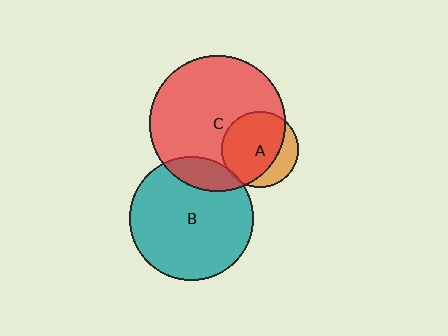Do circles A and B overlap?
Yes.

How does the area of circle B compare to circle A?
Approximately 2.6 times.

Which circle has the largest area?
Circle C (red).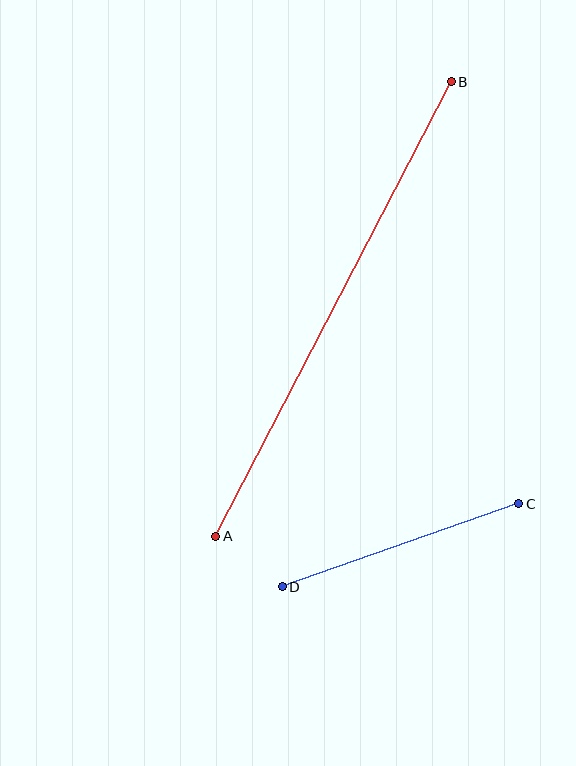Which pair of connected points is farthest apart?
Points A and B are farthest apart.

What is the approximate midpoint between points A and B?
The midpoint is at approximately (333, 309) pixels.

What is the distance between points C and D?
The distance is approximately 251 pixels.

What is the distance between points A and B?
The distance is approximately 512 pixels.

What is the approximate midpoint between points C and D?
The midpoint is at approximately (400, 545) pixels.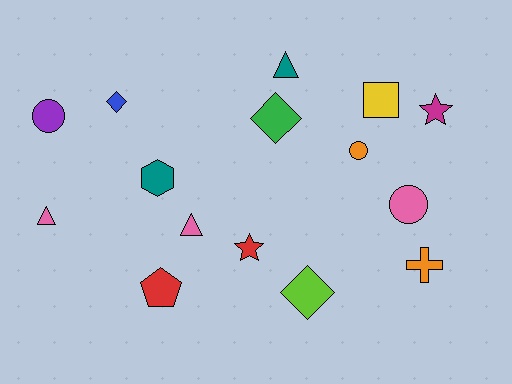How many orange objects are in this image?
There are 2 orange objects.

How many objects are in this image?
There are 15 objects.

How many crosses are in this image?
There is 1 cross.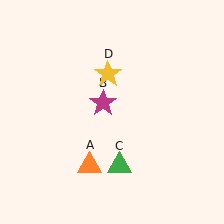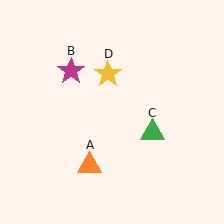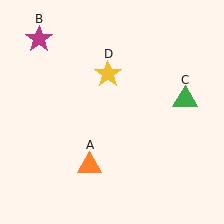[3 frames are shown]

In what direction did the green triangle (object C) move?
The green triangle (object C) moved up and to the right.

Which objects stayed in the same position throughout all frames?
Orange triangle (object A) and yellow star (object D) remained stationary.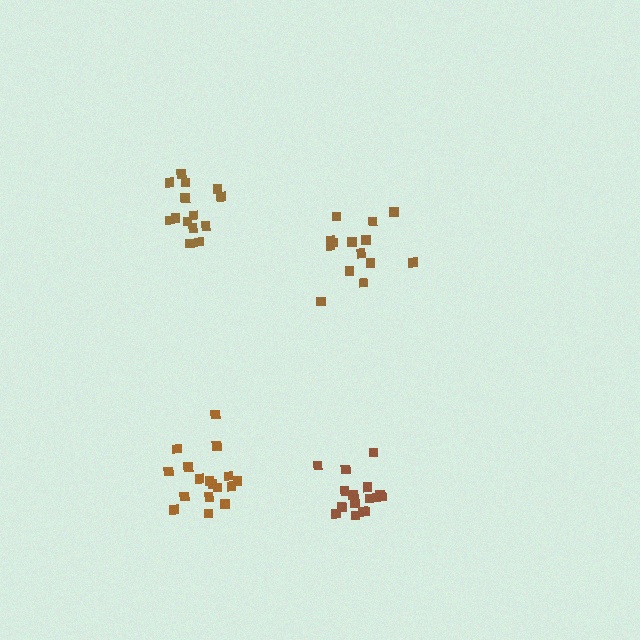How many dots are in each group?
Group 1: 14 dots, Group 2: 17 dots, Group 3: 18 dots, Group 4: 14 dots (63 total).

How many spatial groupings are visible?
There are 4 spatial groupings.